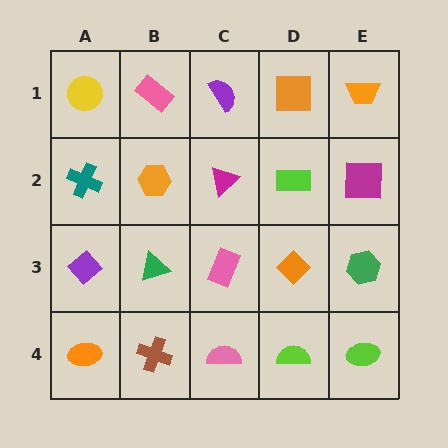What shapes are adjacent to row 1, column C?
A magenta triangle (row 2, column C), a pink rectangle (row 1, column B), an orange square (row 1, column D).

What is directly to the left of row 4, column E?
A lime semicircle.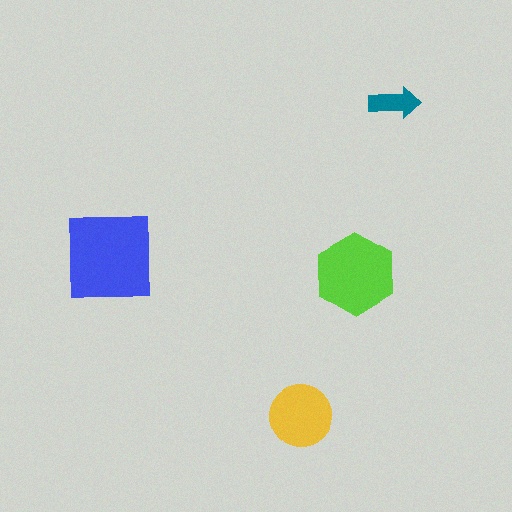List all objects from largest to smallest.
The blue square, the lime hexagon, the yellow circle, the teal arrow.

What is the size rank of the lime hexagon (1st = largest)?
2nd.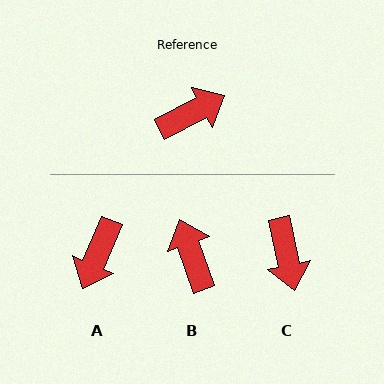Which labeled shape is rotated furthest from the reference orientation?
A, about 141 degrees away.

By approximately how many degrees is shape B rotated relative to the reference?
Approximately 82 degrees counter-clockwise.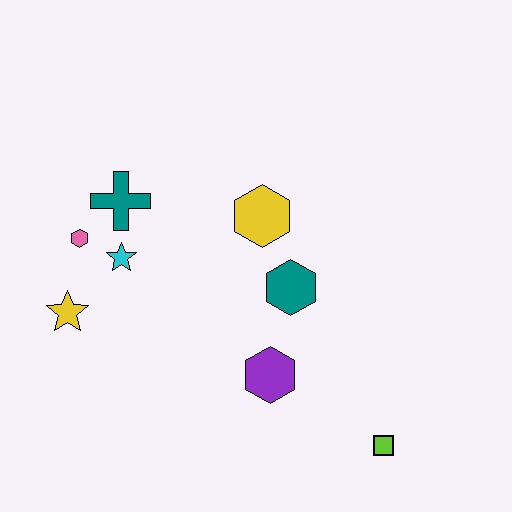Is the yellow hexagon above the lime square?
Yes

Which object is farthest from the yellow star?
The lime square is farthest from the yellow star.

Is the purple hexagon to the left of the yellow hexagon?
No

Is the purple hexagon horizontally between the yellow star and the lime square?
Yes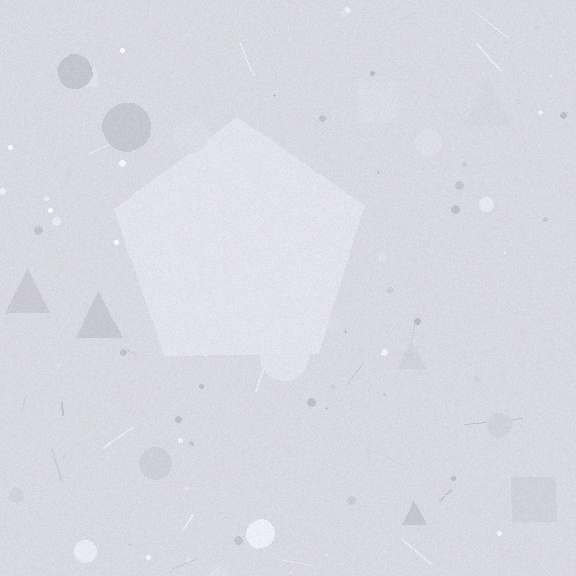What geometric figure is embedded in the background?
A pentagon is embedded in the background.